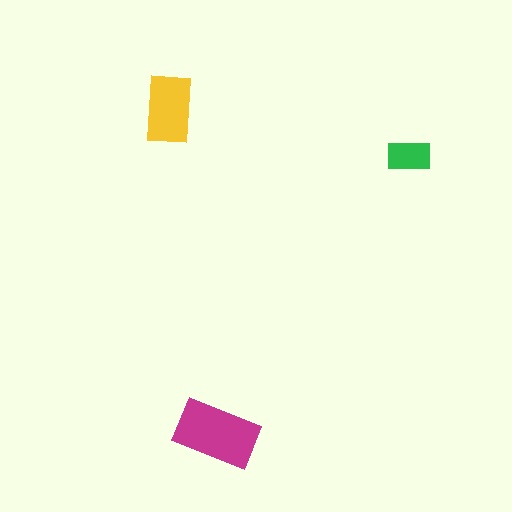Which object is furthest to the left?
The yellow rectangle is leftmost.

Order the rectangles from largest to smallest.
the magenta one, the yellow one, the green one.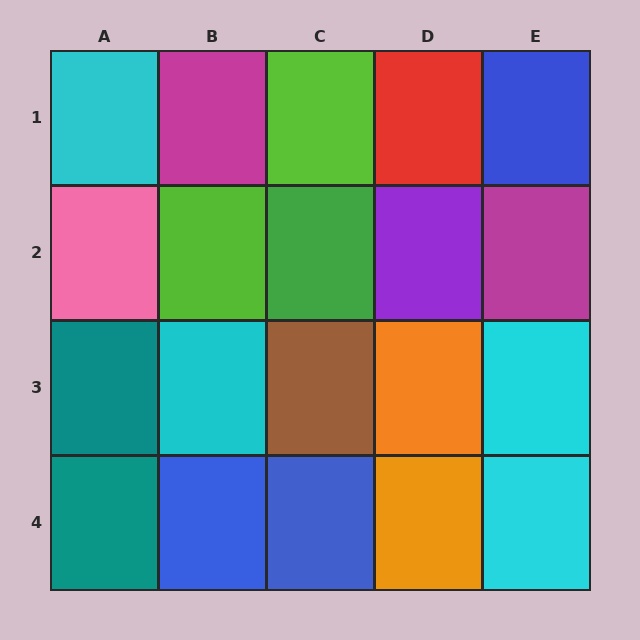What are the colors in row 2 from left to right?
Pink, lime, green, purple, magenta.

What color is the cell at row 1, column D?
Red.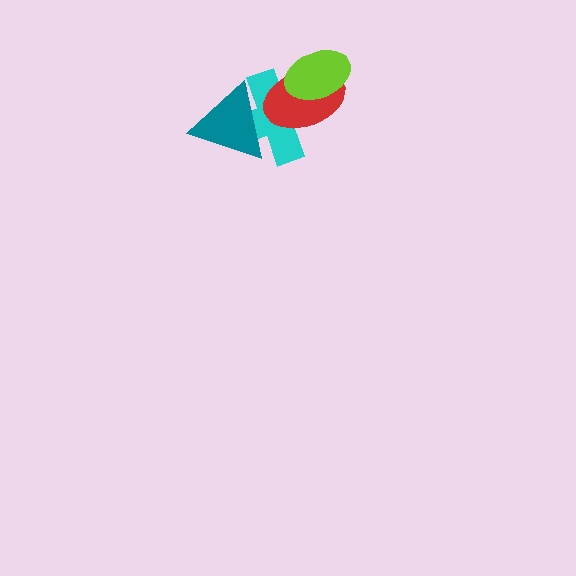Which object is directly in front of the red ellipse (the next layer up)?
The lime ellipse is directly in front of the red ellipse.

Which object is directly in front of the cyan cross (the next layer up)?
The red ellipse is directly in front of the cyan cross.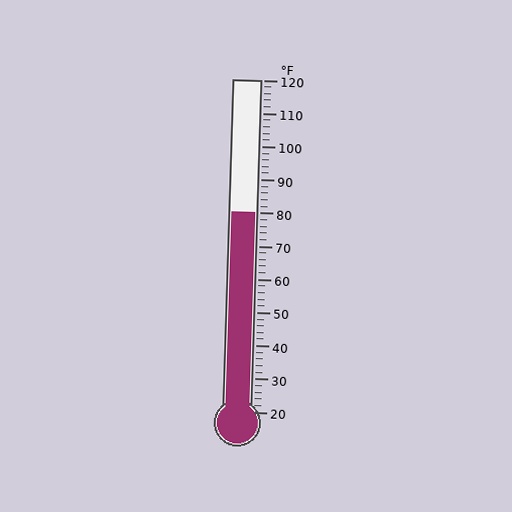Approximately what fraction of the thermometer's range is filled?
The thermometer is filled to approximately 60% of its range.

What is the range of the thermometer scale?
The thermometer scale ranges from 20°F to 120°F.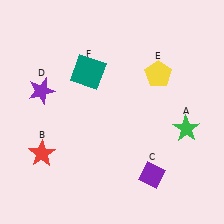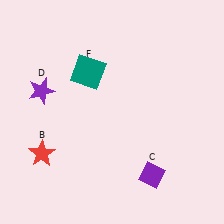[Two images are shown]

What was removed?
The green star (A), the yellow pentagon (E) were removed in Image 2.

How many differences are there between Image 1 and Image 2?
There are 2 differences between the two images.